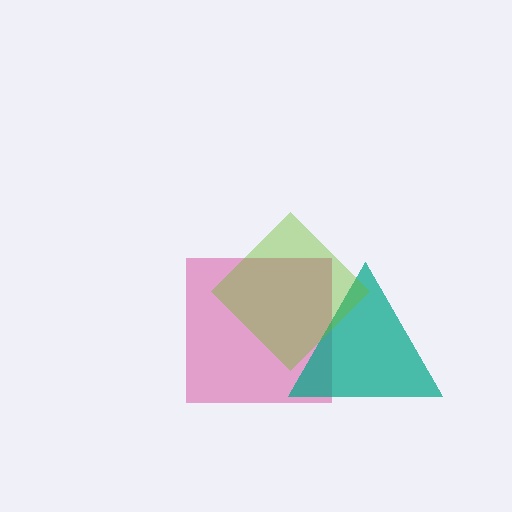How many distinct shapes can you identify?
There are 3 distinct shapes: a pink square, a teal triangle, a lime diamond.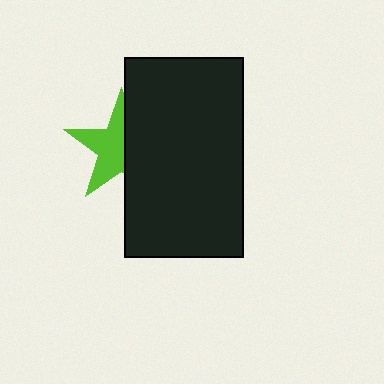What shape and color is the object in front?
The object in front is a black rectangle.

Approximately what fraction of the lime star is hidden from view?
Roughly 46% of the lime star is hidden behind the black rectangle.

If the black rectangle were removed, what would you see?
You would see the complete lime star.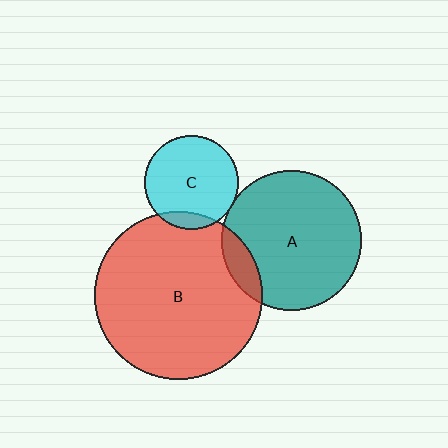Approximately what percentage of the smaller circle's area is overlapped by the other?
Approximately 10%.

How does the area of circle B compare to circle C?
Approximately 3.2 times.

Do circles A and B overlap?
Yes.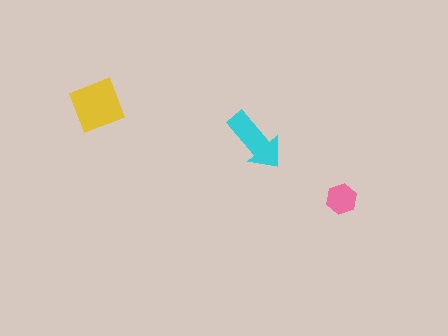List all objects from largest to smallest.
The yellow diamond, the cyan arrow, the pink hexagon.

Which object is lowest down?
The pink hexagon is bottommost.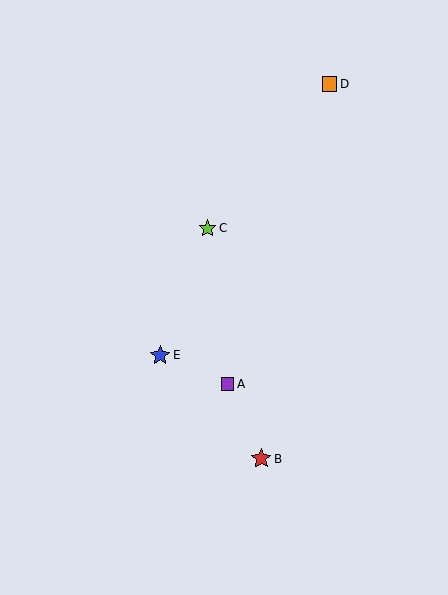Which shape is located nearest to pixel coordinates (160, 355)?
The blue star (labeled E) at (160, 355) is nearest to that location.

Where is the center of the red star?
The center of the red star is at (261, 459).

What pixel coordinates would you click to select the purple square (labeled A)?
Click at (227, 384) to select the purple square A.